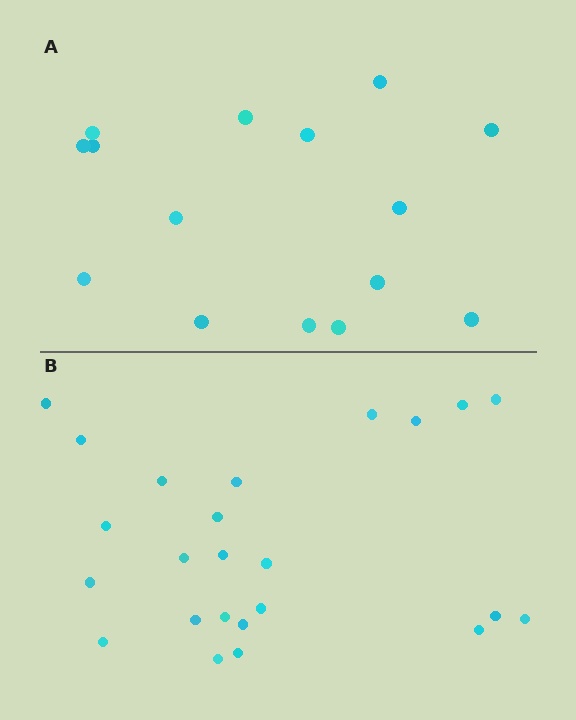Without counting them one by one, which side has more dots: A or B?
Region B (the bottom region) has more dots.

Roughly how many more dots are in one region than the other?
Region B has roughly 8 or so more dots than region A.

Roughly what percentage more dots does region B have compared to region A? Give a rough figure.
About 60% more.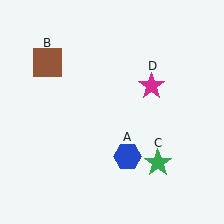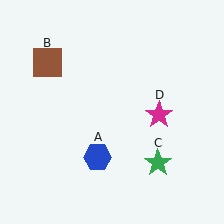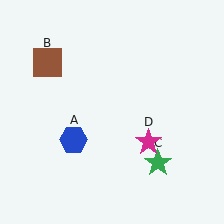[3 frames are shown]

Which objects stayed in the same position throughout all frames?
Brown square (object B) and green star (object C) remained stationary.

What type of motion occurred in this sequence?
The blue hexagon (object A), magenta star (object D) rotated clockwise around the center of the scene.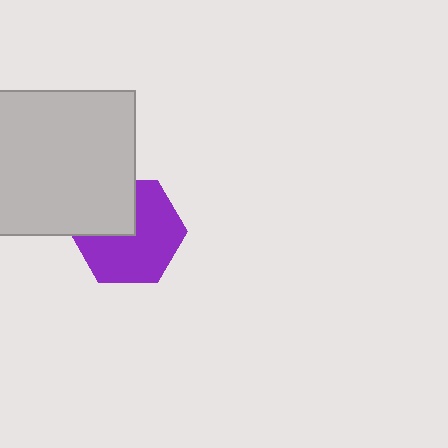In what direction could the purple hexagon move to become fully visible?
The purple hexagon could move toward the lower-right. That would shift it out from behind the light gray square entirely.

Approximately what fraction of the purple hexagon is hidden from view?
Roughly 32% of the purple hexagon is hidden behind the light gray square.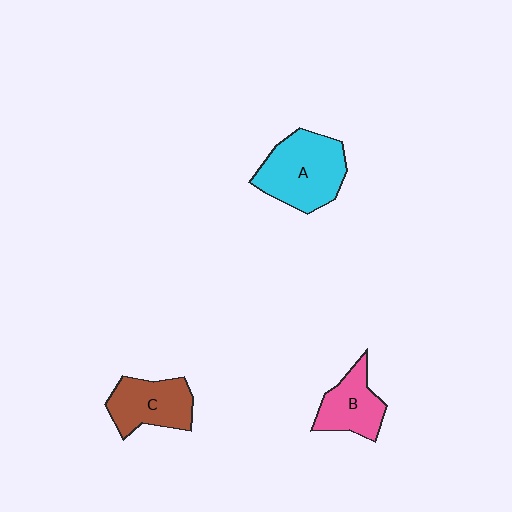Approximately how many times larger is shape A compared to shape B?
Approximately 1.6 times.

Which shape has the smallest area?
Shape B (pink).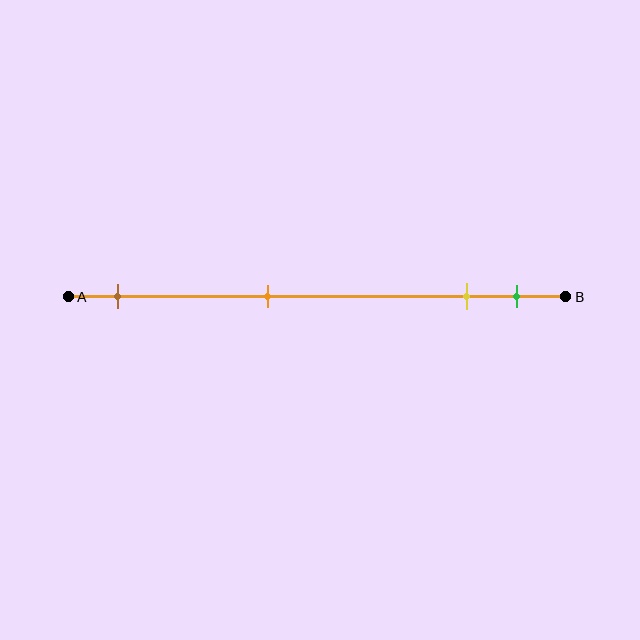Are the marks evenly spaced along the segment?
No, the marks are not evenly spaced.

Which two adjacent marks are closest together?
The yellow and green marks are the closest adjacent pair.